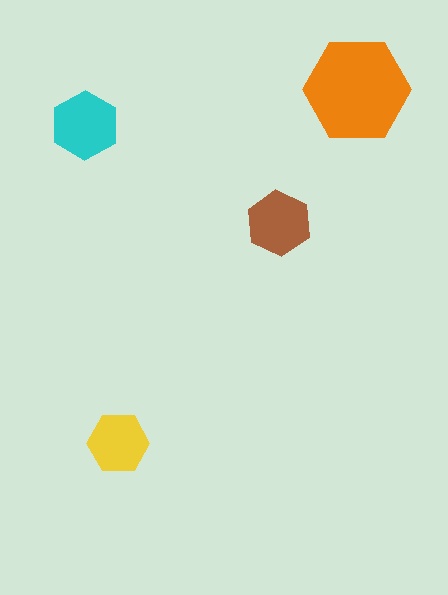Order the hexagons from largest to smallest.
the orange one, the cyan one, the brown one, the yellow one.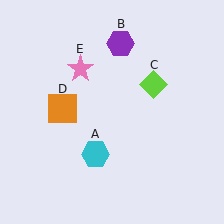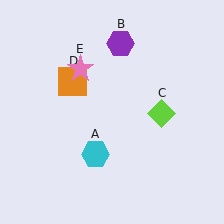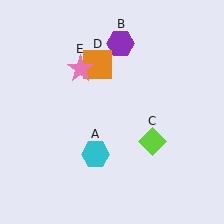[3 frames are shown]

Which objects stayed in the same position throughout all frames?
Cyan hexagon (object A) and purple hexagon (object B) and pink star (object E) remained stationary.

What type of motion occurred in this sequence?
The lime diamond (object C), orange square (object D) rotated clockwise around the center of the scene.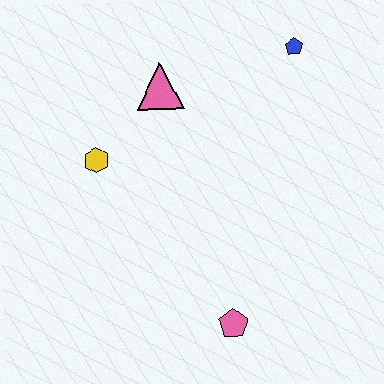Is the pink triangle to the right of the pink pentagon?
No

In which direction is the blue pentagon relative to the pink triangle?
The blue pentagon is to the right of the pink triangle.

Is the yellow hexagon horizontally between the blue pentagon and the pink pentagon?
No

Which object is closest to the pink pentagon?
The yellow hexagon is closest to the pink pentagon.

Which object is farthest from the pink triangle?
The pink pentagon is farthest from the pink triangle.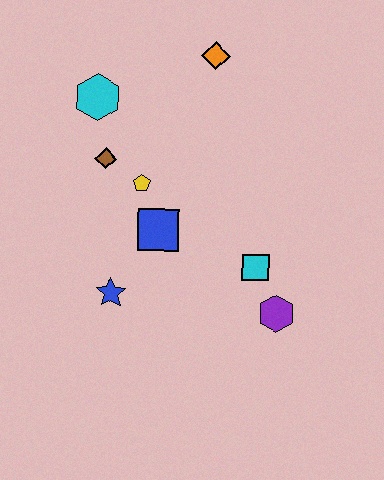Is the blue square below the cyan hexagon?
Yes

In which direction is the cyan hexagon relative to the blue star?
The cyan hexagon is above the blue star.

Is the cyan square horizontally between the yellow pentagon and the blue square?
No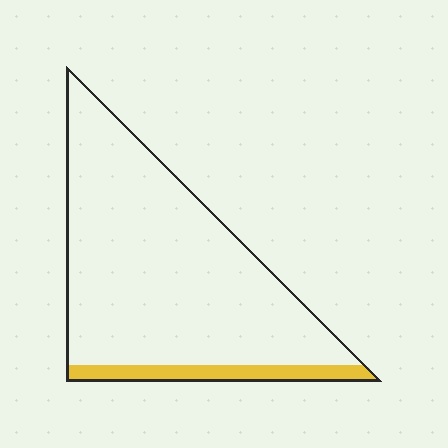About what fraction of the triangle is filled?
About one tenth (1/10).